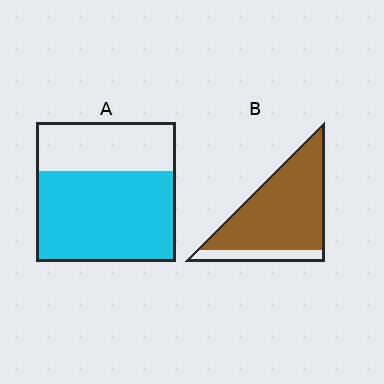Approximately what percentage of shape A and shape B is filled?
A is approximately 65% and B is approximately 85%.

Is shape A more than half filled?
Yes.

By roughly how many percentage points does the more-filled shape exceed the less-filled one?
By roughly 20 percentage points (B over A).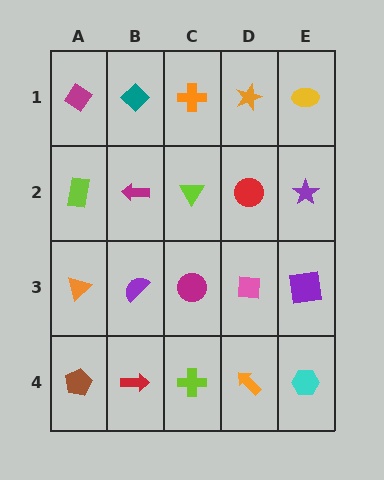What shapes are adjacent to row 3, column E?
A purple star (row 2, column E), a cyan hexagon (row 4, column E), a pink square (row 3, column D).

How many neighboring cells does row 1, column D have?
3.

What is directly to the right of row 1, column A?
A teal diamond.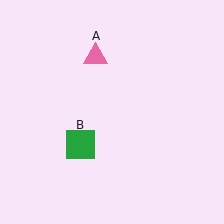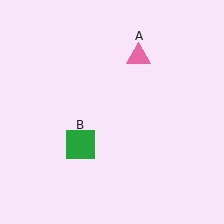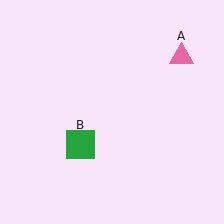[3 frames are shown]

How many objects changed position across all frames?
1 object changed position: pink triangle (object A).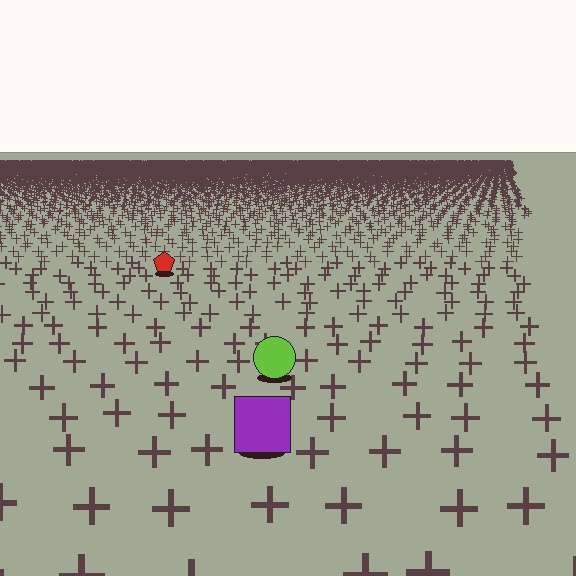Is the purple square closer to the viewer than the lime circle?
Yes. The purple square is closer — you can tell from the texture gradient: the ground texture is coarser near it.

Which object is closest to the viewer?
The purple square is closest. The texture marks near it are larger and more spread out.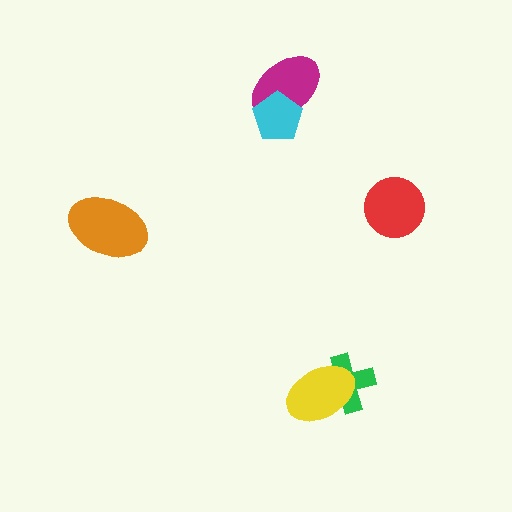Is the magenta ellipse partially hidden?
Yes, it is partially covered by another shape.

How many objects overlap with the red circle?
0 objects overlap with the red circle.